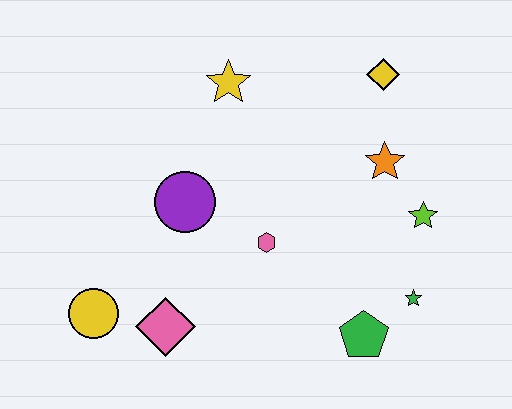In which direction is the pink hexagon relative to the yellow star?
The pink hexagon is below the yellow star.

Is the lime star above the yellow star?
No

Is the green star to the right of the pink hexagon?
Yes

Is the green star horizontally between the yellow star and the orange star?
No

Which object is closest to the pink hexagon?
The purple circle is closest to the pink hexagon.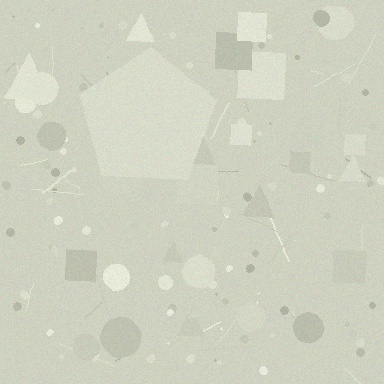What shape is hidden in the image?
A pentagon is hidden in the image.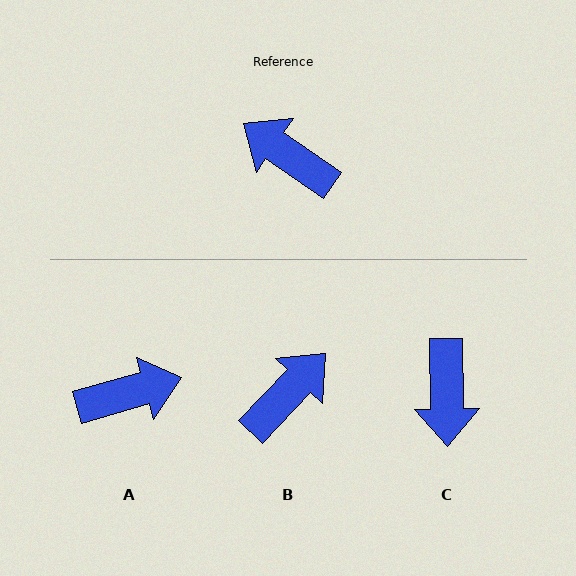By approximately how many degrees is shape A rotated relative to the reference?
Approximately 129 degrees clockwise.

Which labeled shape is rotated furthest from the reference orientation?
A, about 129 degrees away.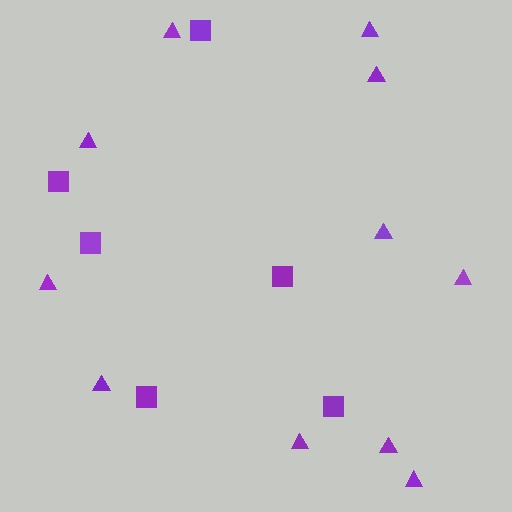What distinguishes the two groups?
There are 2 groups: one group of squares (6) and one group of triangles (11).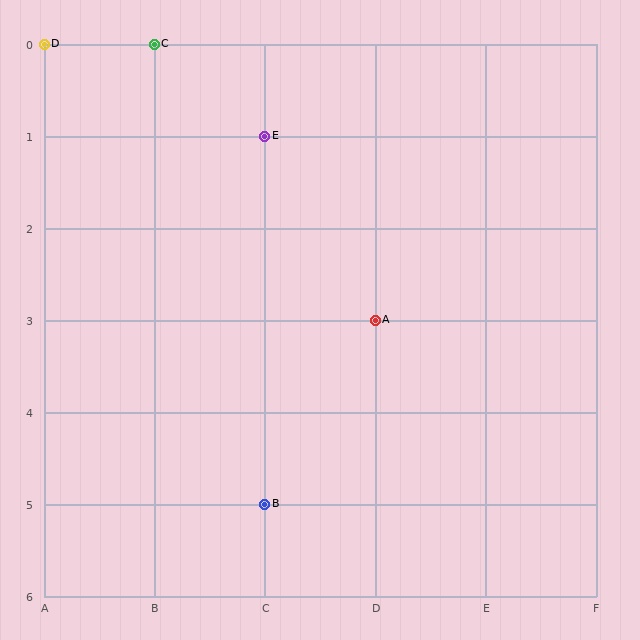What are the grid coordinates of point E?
Point E is at grid coordinates (C, 1).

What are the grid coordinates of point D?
Point D is at grid coordinates (A, 0).